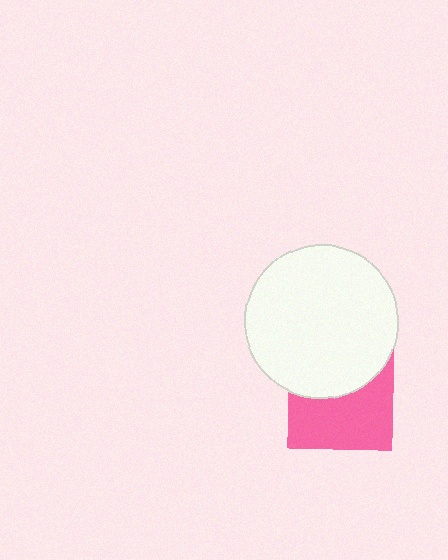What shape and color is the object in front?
The object in front is a white circle.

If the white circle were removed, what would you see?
You would see the complete pink square.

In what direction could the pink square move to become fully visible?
The pink square could move down. That would shift it out from behind the white circle entirely.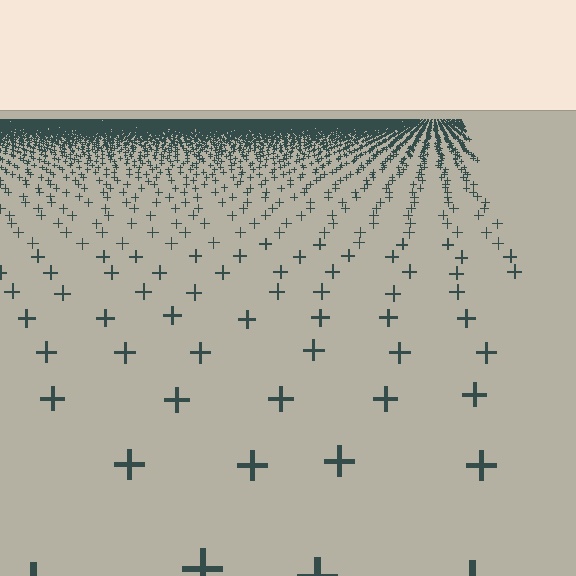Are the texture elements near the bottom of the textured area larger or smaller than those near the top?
Larger. Near the bottom, elements are closer to the viewer and appear at a bigger on-screen size.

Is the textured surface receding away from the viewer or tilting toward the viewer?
The surface is receding away from the viewer. Texture elements get smaller and denser toward the top.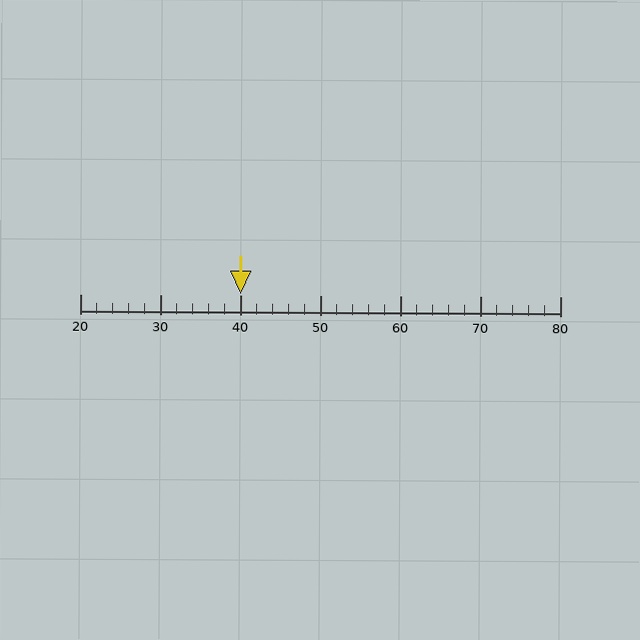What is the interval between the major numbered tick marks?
The major tick marks are spaced 10 units apart.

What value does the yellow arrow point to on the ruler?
The yellow arrow points to approximately 40.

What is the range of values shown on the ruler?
The ruler shows values from 20 to 80.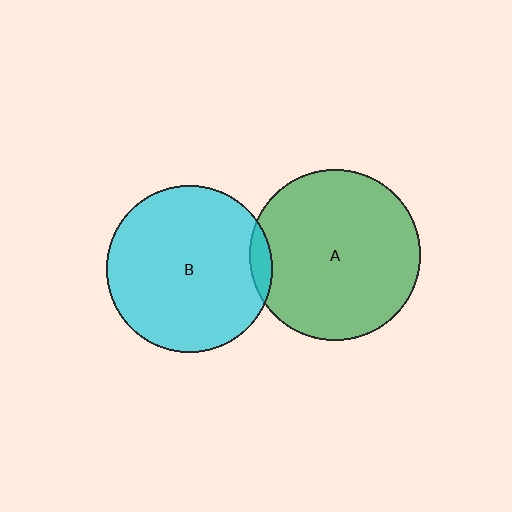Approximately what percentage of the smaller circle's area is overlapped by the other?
Approximately 5%.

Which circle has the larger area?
Circle A (green).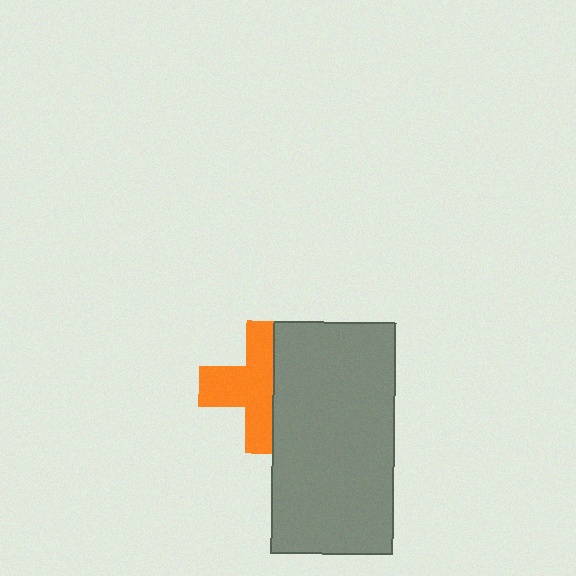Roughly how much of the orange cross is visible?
About half of it is visible (roughly 59%).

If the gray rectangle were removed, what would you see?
You would see the complete orange cross.